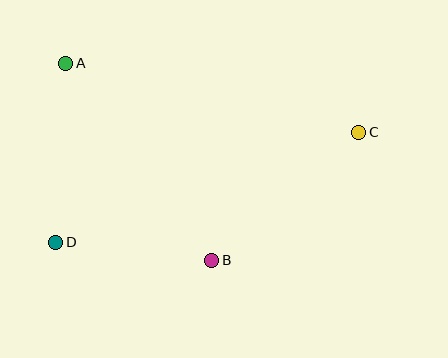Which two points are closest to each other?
Points B and D are closest to each other.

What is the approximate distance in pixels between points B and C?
The distance between B and C is approximately 195 pixels.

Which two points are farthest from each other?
Points C and D are farthest from each other.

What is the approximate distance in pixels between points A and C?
The distance between A and C is approximately 301 pixels.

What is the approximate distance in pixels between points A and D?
The distance between A and D is approximately 180 pixels.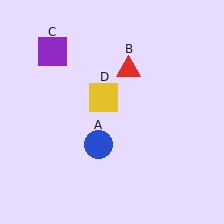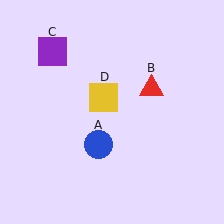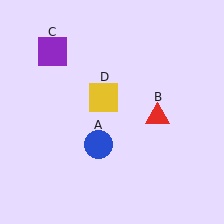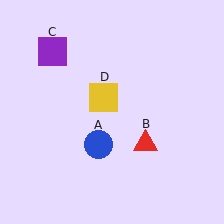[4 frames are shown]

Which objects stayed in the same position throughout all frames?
Blue circle (object A) and purple square (object C) and yellow square (object D) remained stationary.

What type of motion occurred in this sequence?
The red triangle (object B) rotated clockwise around the center of the scene.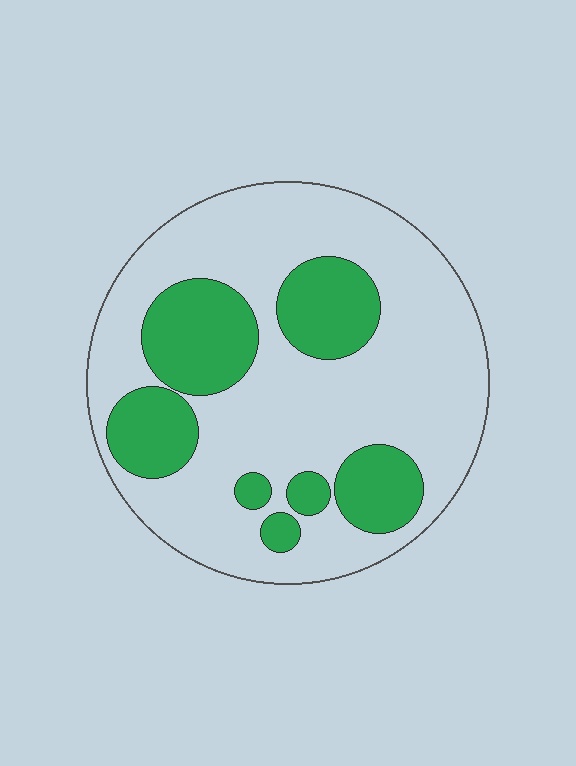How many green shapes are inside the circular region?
7.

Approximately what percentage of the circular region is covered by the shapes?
Approximately 30%.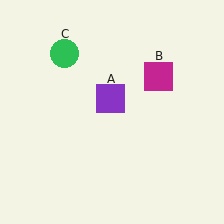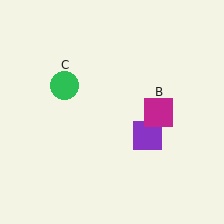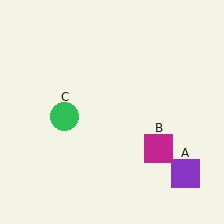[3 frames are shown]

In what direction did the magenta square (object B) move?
The magenta square (object B) moved down.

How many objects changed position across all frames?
3 objects changed position: purple square (object A), magenta square (object B), green circle (object C).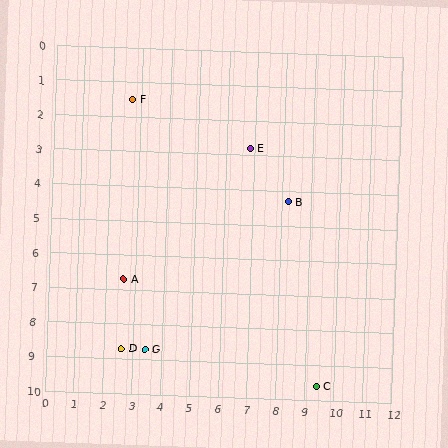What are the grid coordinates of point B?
Point B is at approximately (8.2, 4.3).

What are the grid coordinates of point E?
Point E is at approximately (6.8, 2.8).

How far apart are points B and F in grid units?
Points B and F are about 6.2 grid units apart.